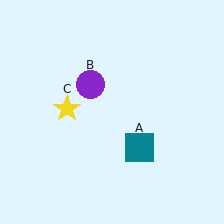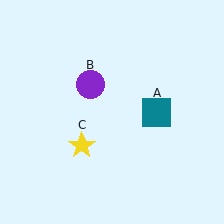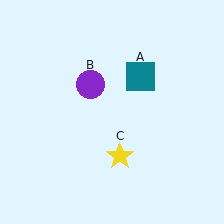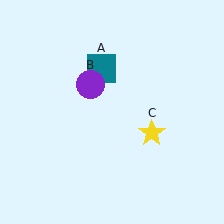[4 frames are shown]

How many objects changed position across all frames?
2 objects changed position: teal square (object A), yellow star (object C).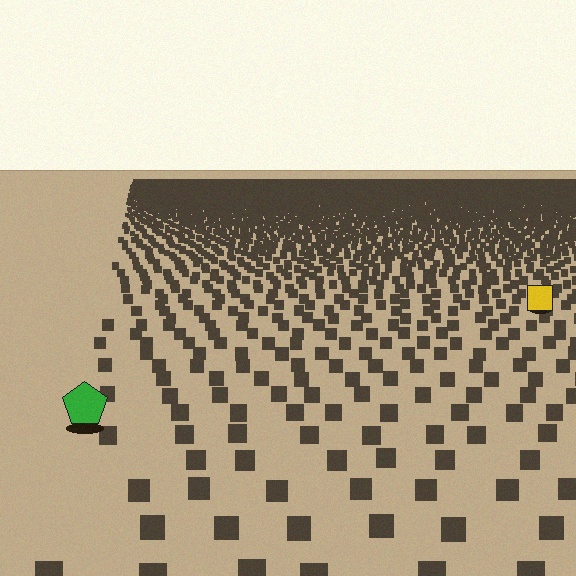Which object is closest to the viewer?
The green pentagon is closest. The texture marks near it are larger and more spread out.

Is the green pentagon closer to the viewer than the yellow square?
Yes. The green pentagon is closer — you can tell from the texture gradient: the ground texture is coarser near it.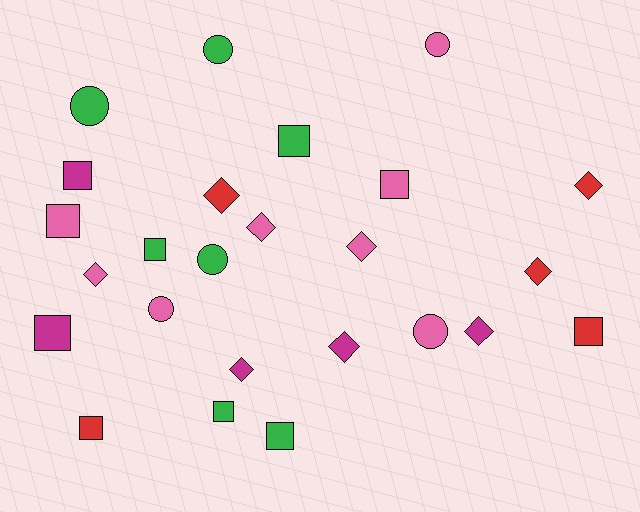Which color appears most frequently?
Pink, with 8 objects.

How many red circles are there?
There are no red circles.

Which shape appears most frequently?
Square, with 10 objects.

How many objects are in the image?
There are 25 objects.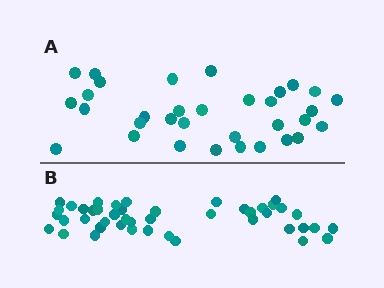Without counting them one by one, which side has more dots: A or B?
Region B (the bottom region) has more dots.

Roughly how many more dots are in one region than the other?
Region B has roughly 12 or so more dots than region A.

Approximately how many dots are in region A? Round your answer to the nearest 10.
About 30 dots. (The exact count is 33, which rounds to 30.)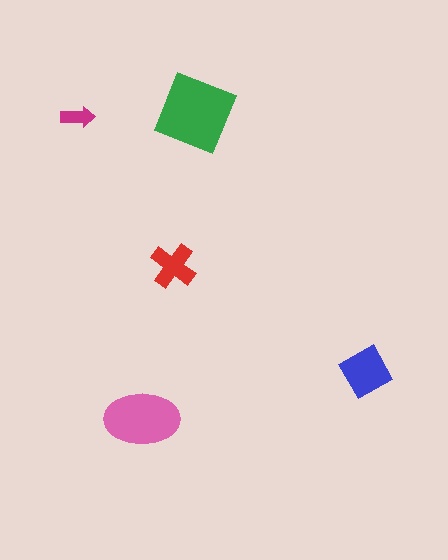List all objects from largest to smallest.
The green square, the pink ellipse, the blue diamond, the red cross, the magenta arrow.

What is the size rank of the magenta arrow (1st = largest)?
5th.